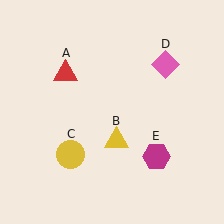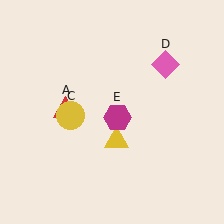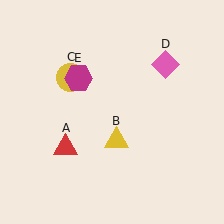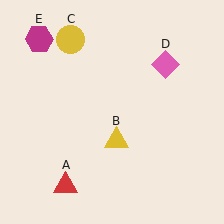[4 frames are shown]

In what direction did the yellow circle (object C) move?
The yellow circle (object C) moved up.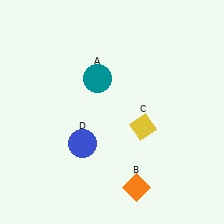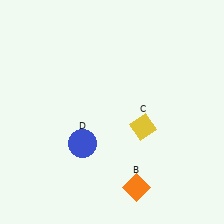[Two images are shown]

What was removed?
The teal circle (A) was removed in Image 2.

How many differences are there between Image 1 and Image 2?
There is 1 difference between the two images.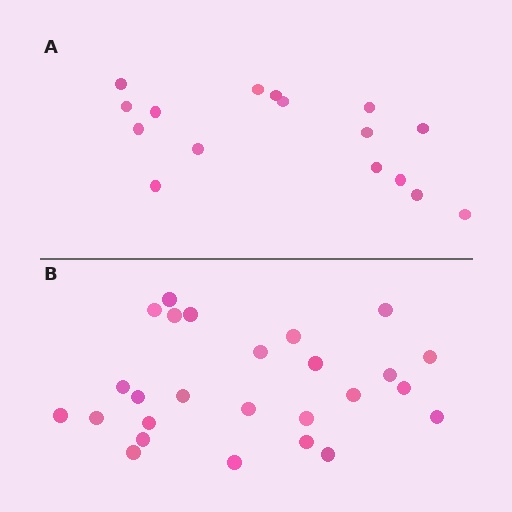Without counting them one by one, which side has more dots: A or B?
Region B (the bottom region) has more dots.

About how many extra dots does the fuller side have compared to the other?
Region B has roughly 10 or so more dots than region A.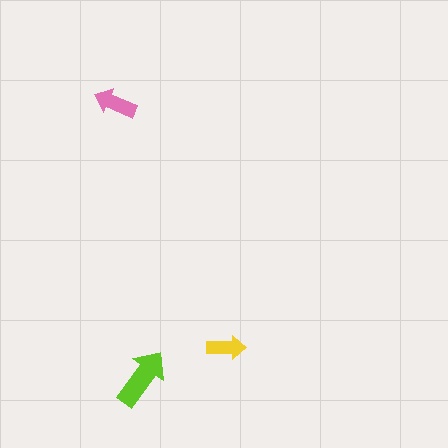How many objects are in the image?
There are 3 objects in the image.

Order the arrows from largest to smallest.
the lime one, the pink one, the yellow one.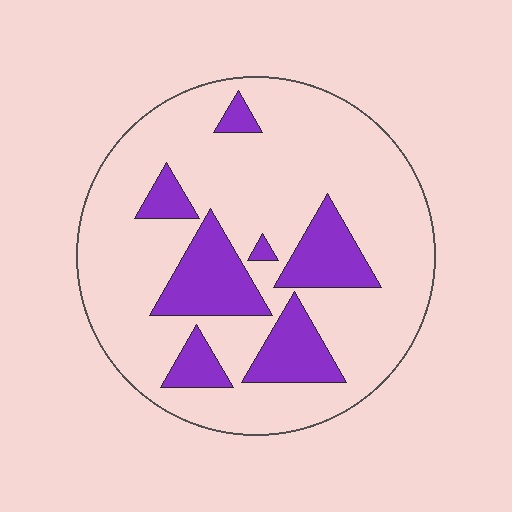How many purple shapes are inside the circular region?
7.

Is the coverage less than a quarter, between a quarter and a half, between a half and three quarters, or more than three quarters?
Less than a quarter.